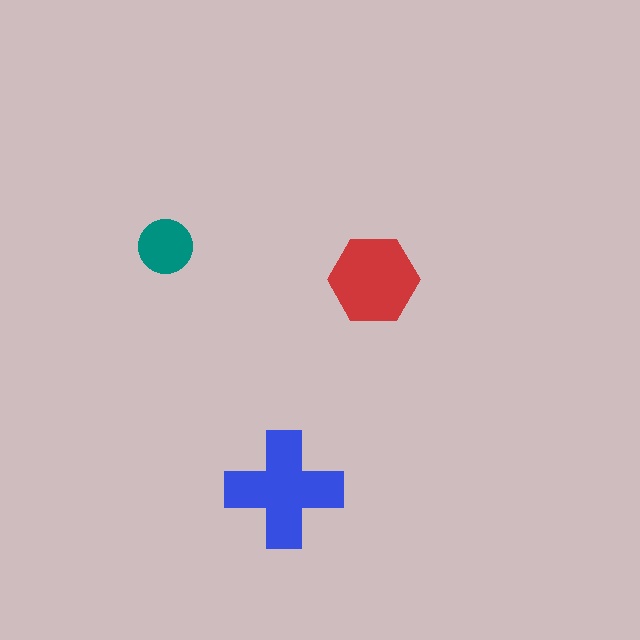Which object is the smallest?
The teal circle.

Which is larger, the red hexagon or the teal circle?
The red hexagon.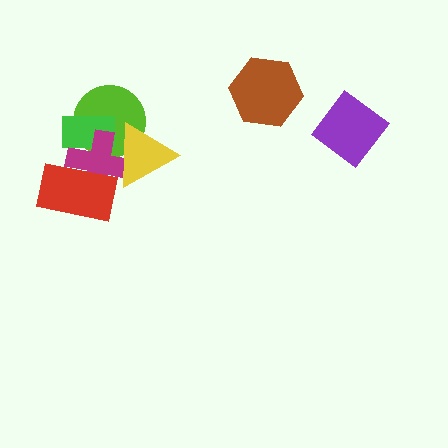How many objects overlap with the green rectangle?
2 objects overlap with the green rectangle.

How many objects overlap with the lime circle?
3 objects overlap with the lime circle.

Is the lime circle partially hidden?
Yes, it is partially covered by another shape.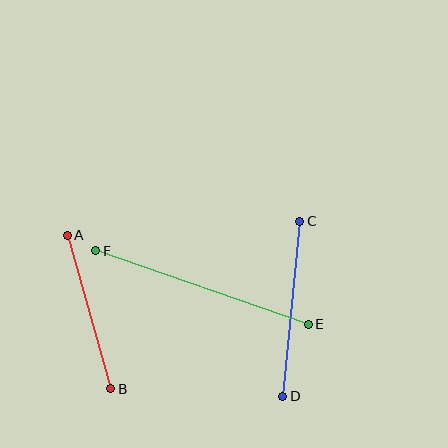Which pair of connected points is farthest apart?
Points E and F are farthest apart.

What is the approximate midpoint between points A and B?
The midpoint is at approximately (89, 312) pixels.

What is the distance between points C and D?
The distance is approximately 176 pixels.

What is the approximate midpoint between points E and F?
The midpoint is at approximately (202, 287) pixels.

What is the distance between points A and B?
The distance is approximately 159 pixels.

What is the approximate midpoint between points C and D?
The midpoint is at approximately (291, 309) pixels.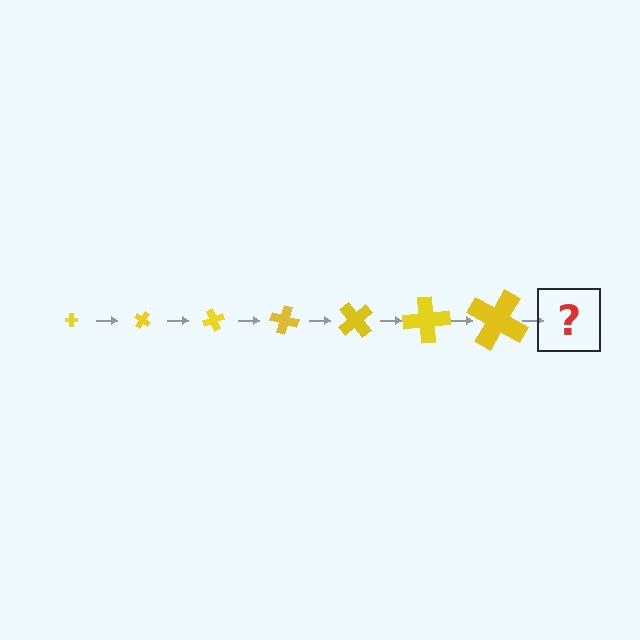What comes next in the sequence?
The next element should be a cross, larger than the previous one and rotated 245 degrees from the start.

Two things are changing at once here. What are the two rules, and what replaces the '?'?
The two rules are that the cross grows larger each step and it rotates 35 degrees each step. The '?' should be a cross, larger than the previous one and rotated 245 degrees from the start.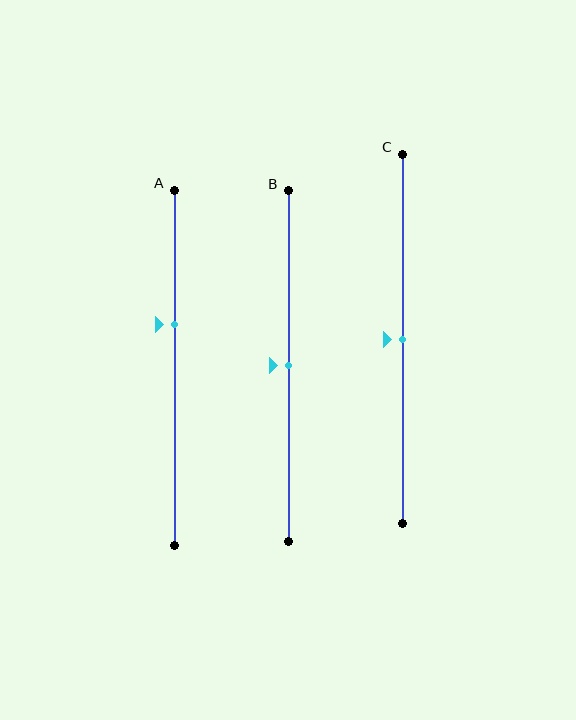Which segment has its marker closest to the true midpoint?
Segment B has its marker closest to the true midpoint.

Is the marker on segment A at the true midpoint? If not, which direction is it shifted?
No, the marker on segment A is shifted upward by about 12% of the segment length.